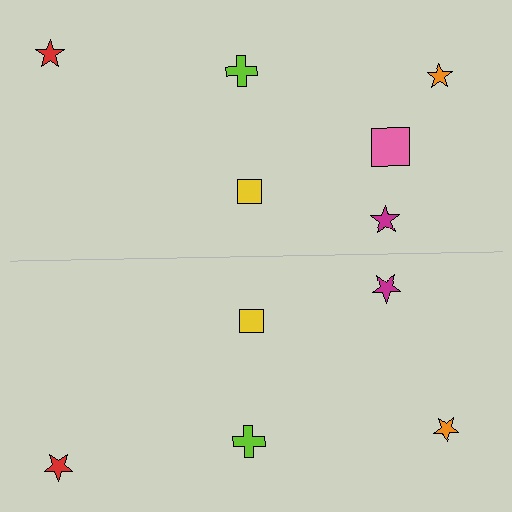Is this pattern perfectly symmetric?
No, the pattern is not perfectly symmetric. A pink square is missing from the bottom side.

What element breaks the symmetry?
A pink square is missing from the bottom side.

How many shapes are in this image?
There are 11 shapes in this image.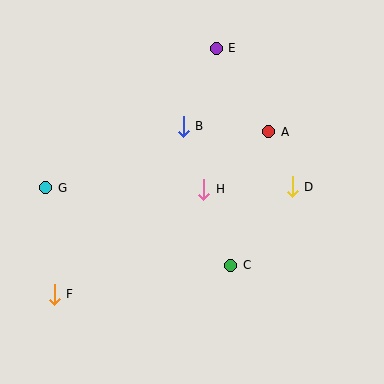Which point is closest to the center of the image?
Point H at (204, 189) is closest to the center.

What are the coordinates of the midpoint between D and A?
The midpoint between D and A is at (280, 159).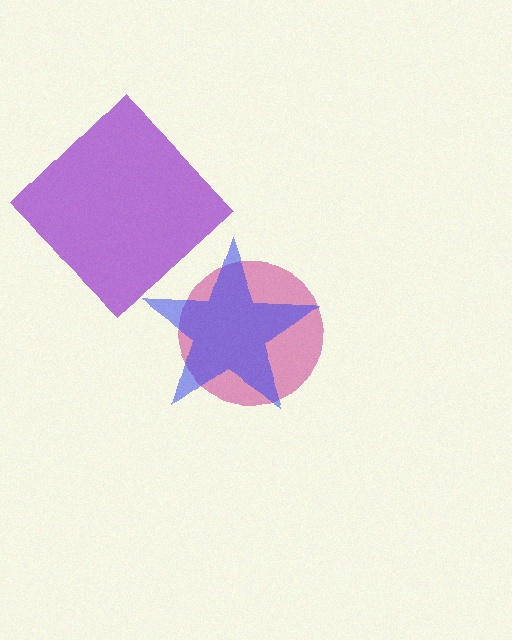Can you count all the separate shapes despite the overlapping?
Yes, there are 3 separate shapes.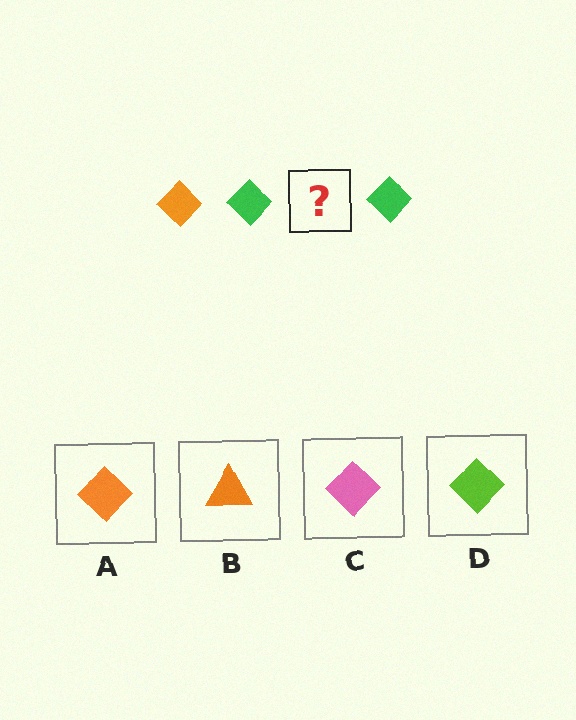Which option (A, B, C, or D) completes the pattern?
A.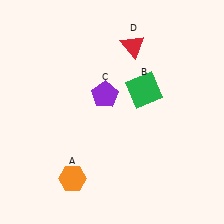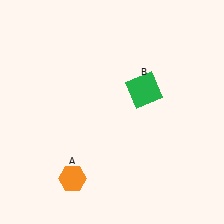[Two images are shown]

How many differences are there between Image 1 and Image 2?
There are 2 differences between the two images.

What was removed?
The red triangle (D), the purple pentagon (C) were removed in Image 2.